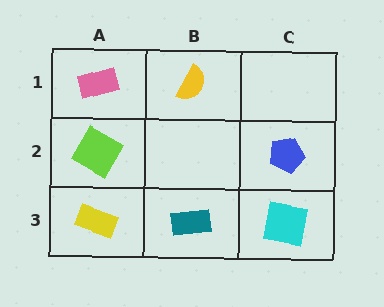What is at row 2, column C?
A blue pentagon.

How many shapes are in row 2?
2 shapes.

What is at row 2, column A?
A lime square.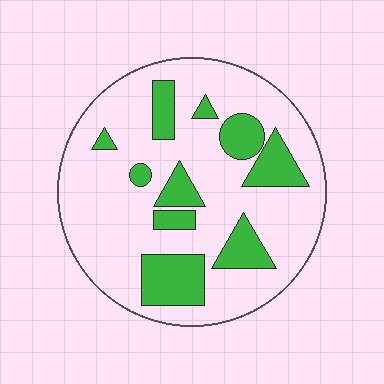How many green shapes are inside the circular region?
10.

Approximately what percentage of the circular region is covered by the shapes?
Approximately 25%.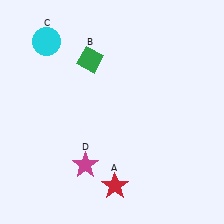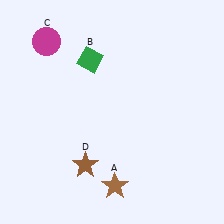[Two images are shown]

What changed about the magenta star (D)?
In Image 1, D is magenta. In Image 2, it changed to brown.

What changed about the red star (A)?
In Image 1, A is red. In Image 2, it changed to brown.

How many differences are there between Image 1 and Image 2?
There are 3 differences between the two images.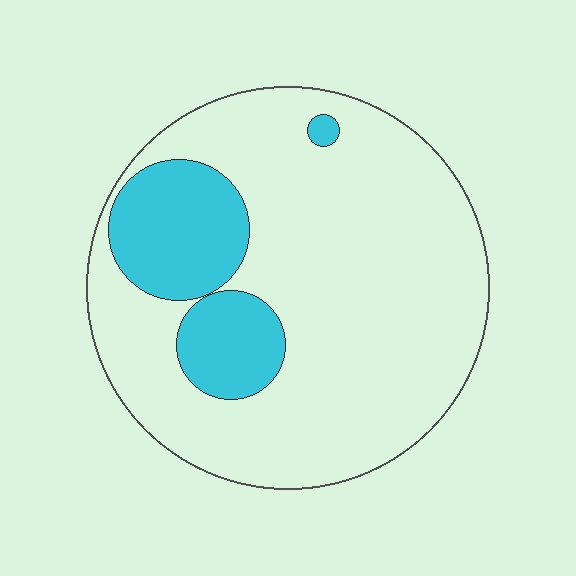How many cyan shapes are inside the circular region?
3.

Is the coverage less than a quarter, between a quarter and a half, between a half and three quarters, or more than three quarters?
Less than a quarter.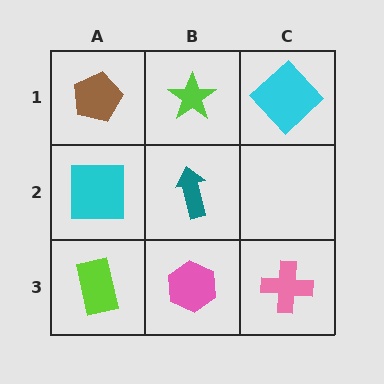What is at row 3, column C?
A pink cross.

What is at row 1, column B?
A lime star.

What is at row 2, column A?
A cyan square.